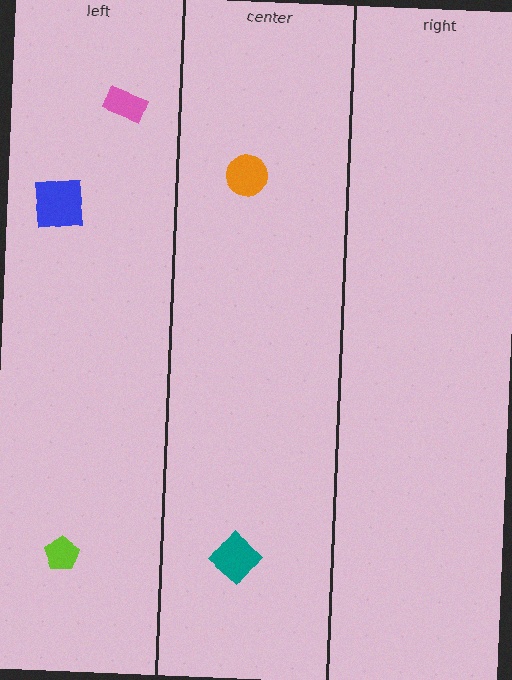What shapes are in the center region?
The orange circle, the teal diamond.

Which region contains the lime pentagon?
The left region.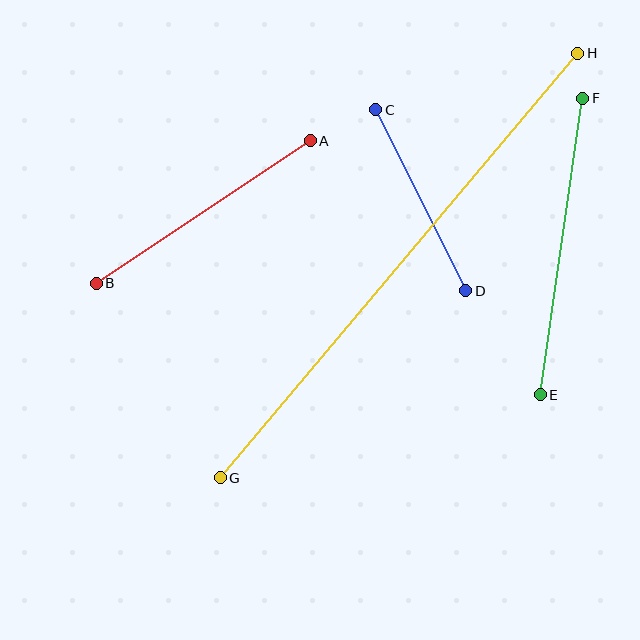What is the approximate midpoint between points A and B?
The midpoint is at approximately (203, 212) pixels.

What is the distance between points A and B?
The distance is approximately 257 pixels.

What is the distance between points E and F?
The distance is approximately 300 pixels.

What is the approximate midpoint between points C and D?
The midpoint is at approximately (421, 200) pixels.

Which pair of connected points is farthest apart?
Points G and H are farthest apart.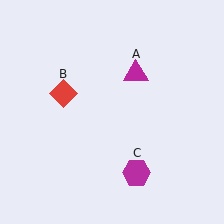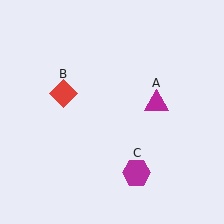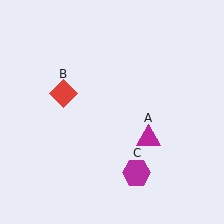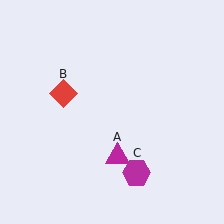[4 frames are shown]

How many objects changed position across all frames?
1 object changed position: magenta triangle (object A).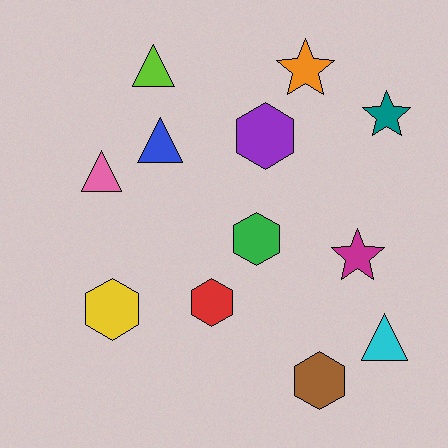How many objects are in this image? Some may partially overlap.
There are 12 objects.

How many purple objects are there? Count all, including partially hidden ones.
There is 1 purple object.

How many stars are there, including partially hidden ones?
There are 3 stars.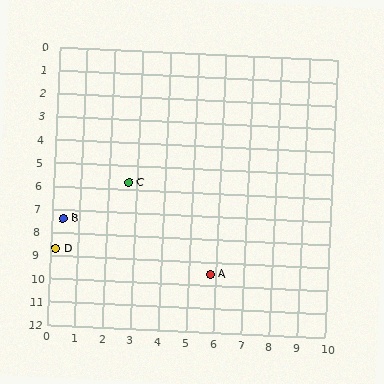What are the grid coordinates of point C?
Point C is at approximately (2.7, 5.7).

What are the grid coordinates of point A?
Point A is at approximately (5.8, 9.5).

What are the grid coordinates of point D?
Point D is at approximately (0.2, 8.7).